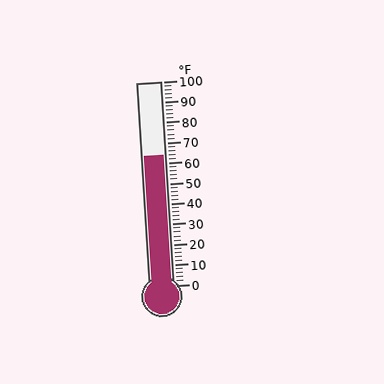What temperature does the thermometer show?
The thermometer shows approximately 64°F.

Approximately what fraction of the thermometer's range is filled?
The thermometer is filled to approximately 65% of its range.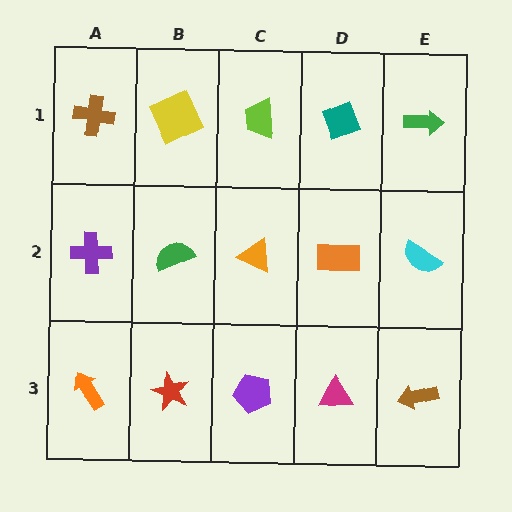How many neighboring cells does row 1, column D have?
3.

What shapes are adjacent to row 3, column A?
A purple cross (row 2, column A), a red star (row 3, column B).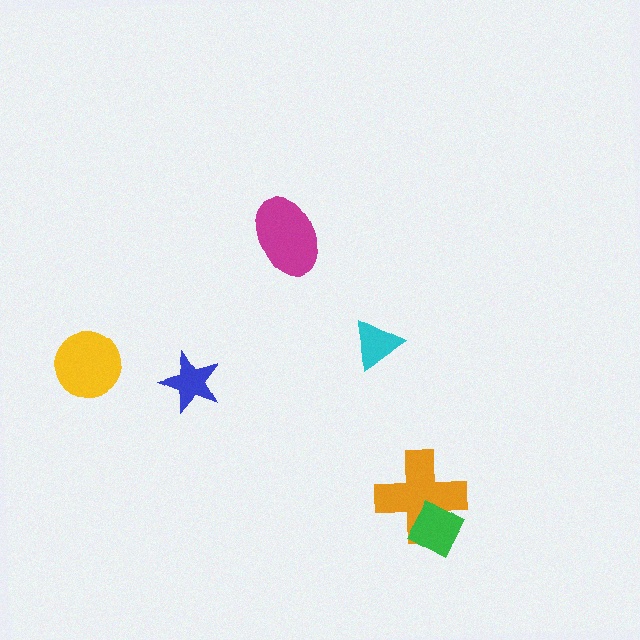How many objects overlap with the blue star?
0 objects overlap with the blue star.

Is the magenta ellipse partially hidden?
No, no other shape covers it.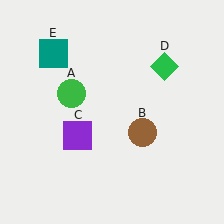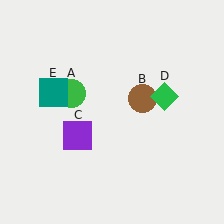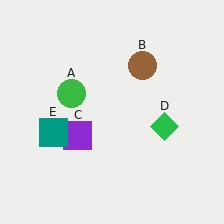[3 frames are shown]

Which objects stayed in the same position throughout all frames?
Green circle (object A) and purple square (object C) remained stationary.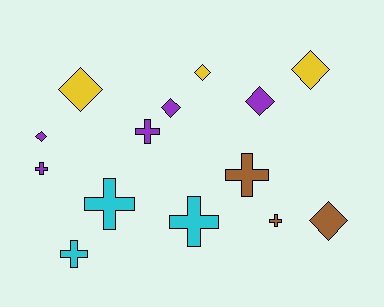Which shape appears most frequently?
Cross, with 7 objects.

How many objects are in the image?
There are 14 objects.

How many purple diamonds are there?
There are 3 purple diamonds.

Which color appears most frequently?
Purple, with 5 objects.